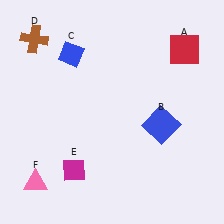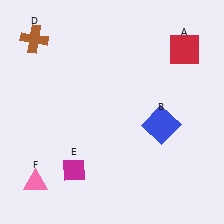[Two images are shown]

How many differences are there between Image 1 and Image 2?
There is 1 difference between the two images.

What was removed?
The blue diamond (C) was removed in Image 2.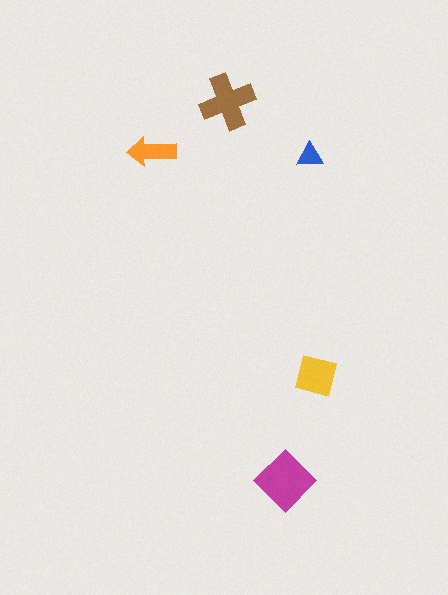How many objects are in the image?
There are 5 objects in the image.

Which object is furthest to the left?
The orange arrow is leftmost.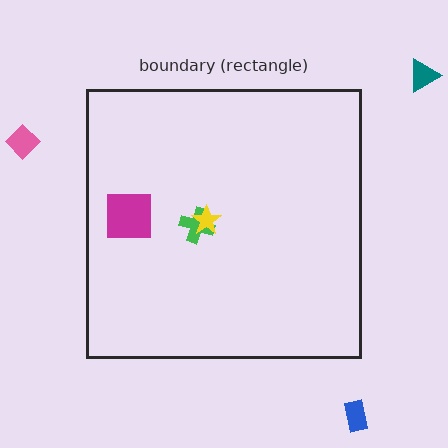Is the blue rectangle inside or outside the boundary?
Outside.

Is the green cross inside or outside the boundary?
Inside.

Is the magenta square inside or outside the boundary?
Inside.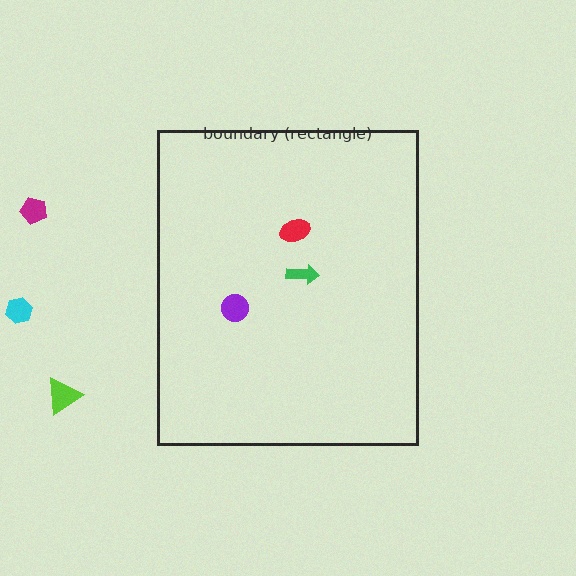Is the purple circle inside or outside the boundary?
Inside.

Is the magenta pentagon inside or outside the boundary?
Outside.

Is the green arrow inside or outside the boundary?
Inside.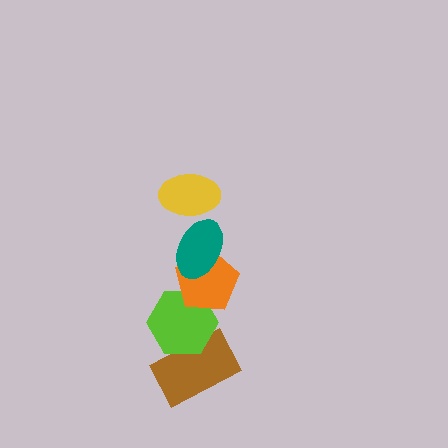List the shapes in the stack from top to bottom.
From top to bottom: the yellow ellipse, the teal ellipse, the orange pentagon, the lime hexagon, the brown rectangle.